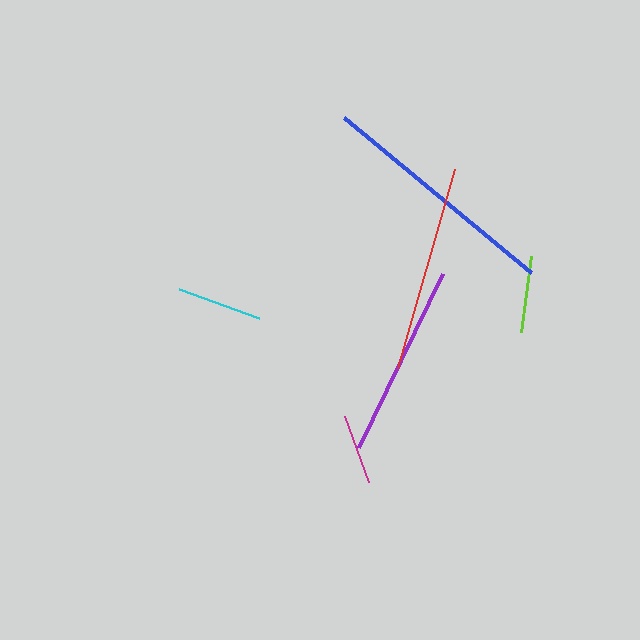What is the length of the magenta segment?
The magenta segment is approximately 71 pixels long.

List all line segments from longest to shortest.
From longest to shortest: blue, red, purple, cyan, lime, magenta.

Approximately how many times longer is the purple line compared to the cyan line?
The purple line is approximately 2.3 times the length of the cyan line.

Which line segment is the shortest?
The magenta line is the shortest at approximately 71 pixels.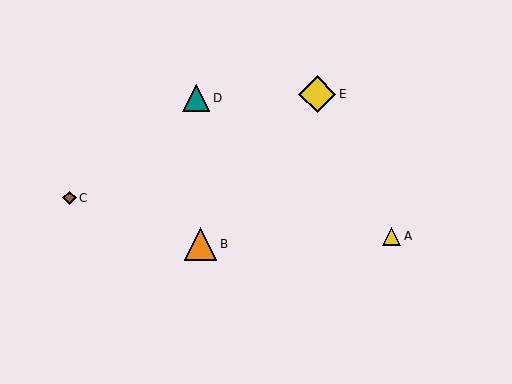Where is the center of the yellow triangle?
The center of the yellow triangle is at (392, 236).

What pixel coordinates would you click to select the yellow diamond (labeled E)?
Click at (317, 94) to select the yellow diamond E.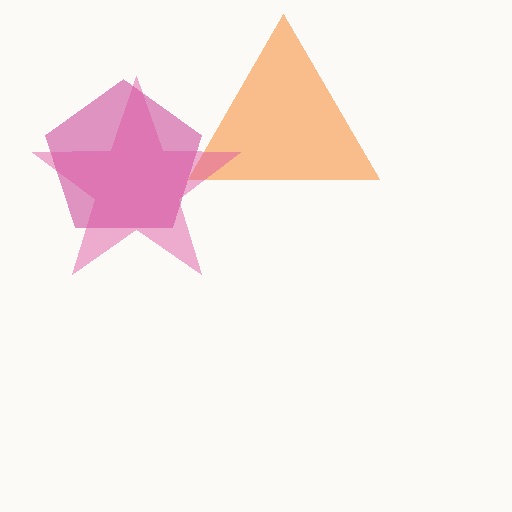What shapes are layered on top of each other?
The layered shapes are: an orange triangle, a magenta pentagon, a pink star.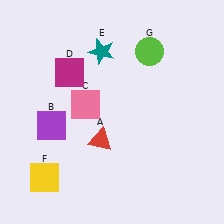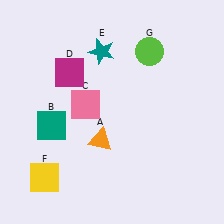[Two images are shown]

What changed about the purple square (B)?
In Image 1, B is purple. In Image 2, it changed to teal.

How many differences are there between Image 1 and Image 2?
There are 2 differences between the two images.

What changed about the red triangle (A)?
In Image 1, A is red. In Image 2, it changed to orange.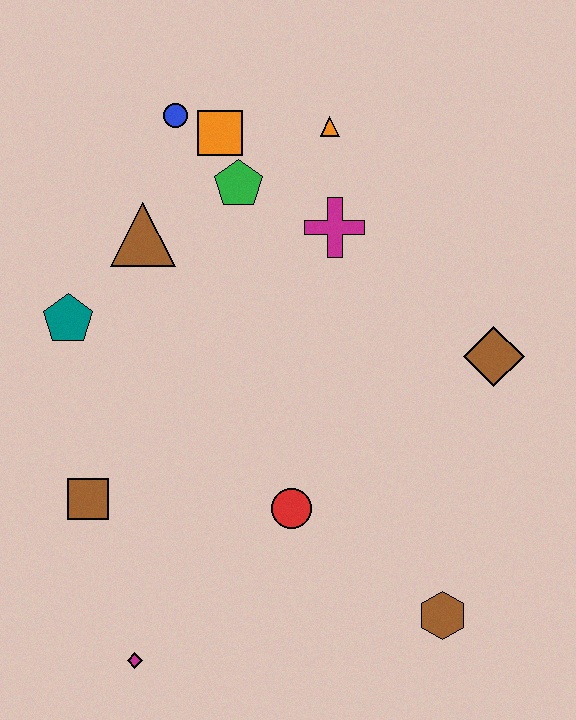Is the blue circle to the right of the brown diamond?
No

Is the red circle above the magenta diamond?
Yes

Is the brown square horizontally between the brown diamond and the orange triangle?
No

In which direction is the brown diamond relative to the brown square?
The brown diamond is to the right of the brown square.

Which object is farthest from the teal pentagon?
The brown hexagon is farthest from the teal pentagon.